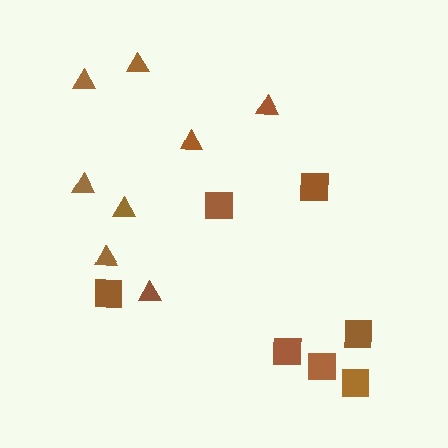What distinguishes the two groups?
There are 2 groups: one group of triangles (8) and one group of squares (7).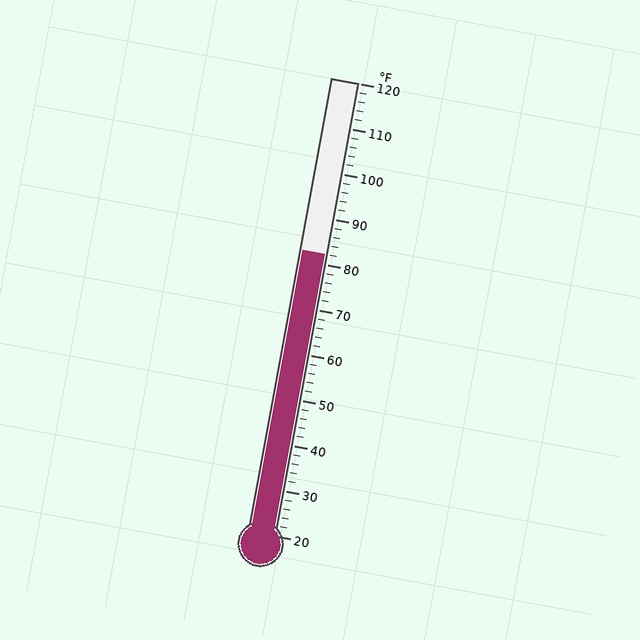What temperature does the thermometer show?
The thermometer shows approximately 82°F.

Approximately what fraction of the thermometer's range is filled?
The thermometer is filled to approximately 60% of its range.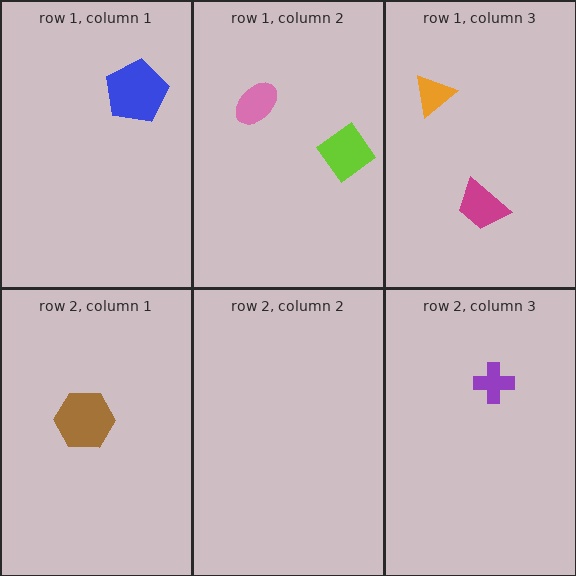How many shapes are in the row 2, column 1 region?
1.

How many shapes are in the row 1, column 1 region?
1.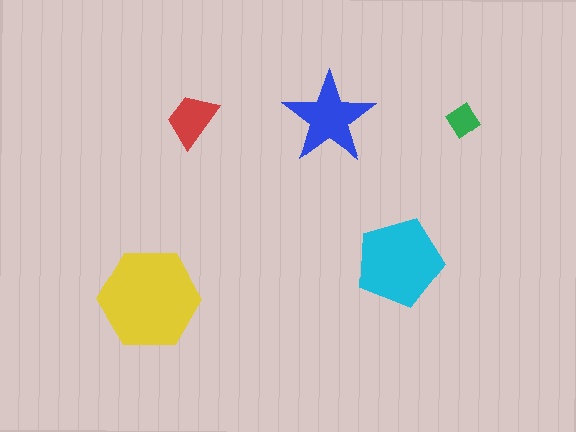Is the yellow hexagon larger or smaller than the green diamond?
Larger.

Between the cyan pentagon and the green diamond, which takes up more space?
The cyan pentagon.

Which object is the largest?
The yellow hexagon.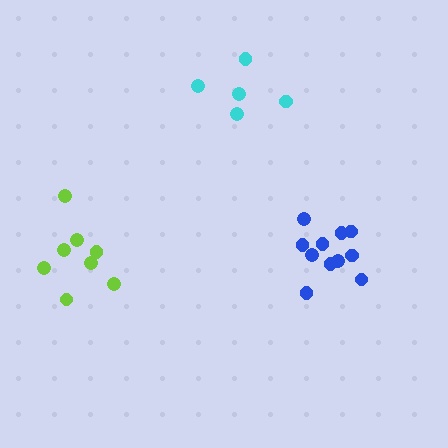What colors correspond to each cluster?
The clusters are colored: cyan, lime, blue.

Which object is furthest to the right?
The blue cluster is rightmost.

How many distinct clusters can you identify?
There are 3 distinct clusters.